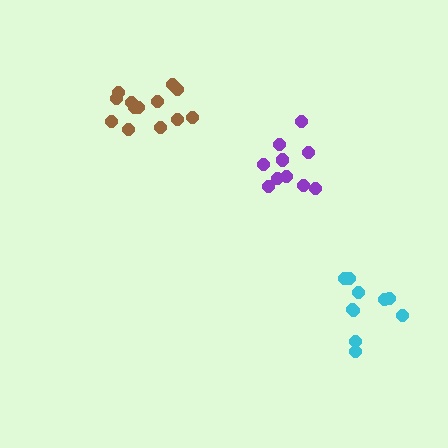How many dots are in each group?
Group 1: 13 dots, Group 2: 10 dots, Group 3: 10 dots (33 total).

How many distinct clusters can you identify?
There are 3 distinct clusters.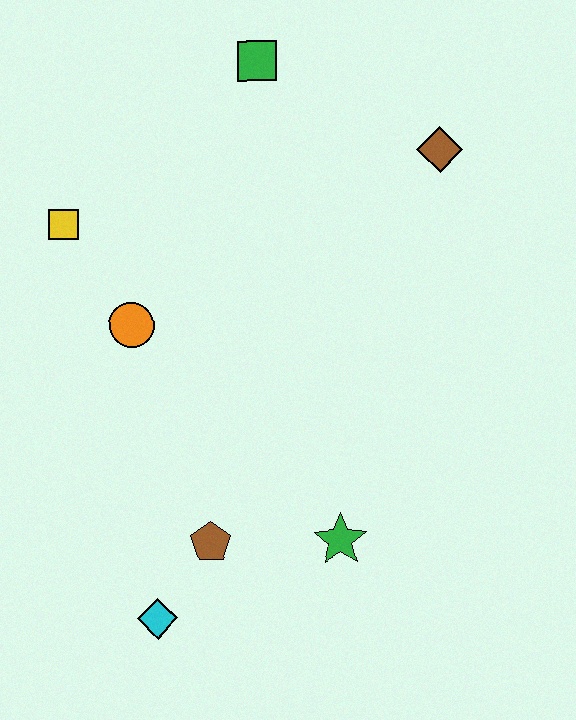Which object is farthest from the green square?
The cyan diamond is farthest from the green square.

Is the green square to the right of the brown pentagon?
Yes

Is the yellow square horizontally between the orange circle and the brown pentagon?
No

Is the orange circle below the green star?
No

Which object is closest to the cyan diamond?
The brown pentagon is closest to the cyan diamond.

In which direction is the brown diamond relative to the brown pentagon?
The brown diamond is above the brown pentagon.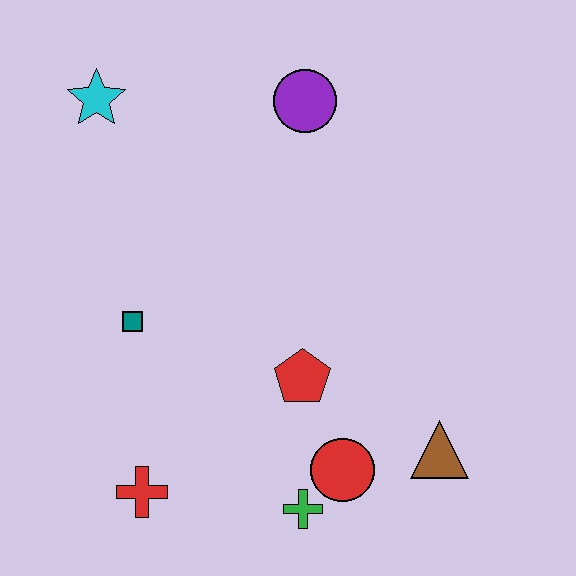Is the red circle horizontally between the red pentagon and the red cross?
No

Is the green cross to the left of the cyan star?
No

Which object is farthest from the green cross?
The cyan star is farthest from the green cross.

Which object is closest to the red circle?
The green cross is closest to the red circle.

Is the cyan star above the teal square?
Yes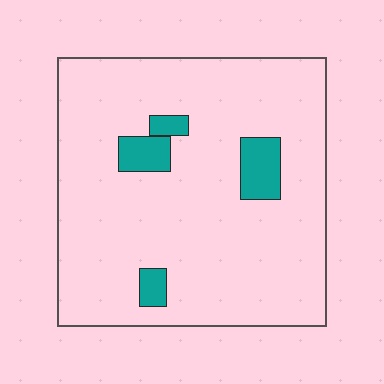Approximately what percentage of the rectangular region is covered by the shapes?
Approximately 10%.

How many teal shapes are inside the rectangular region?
4.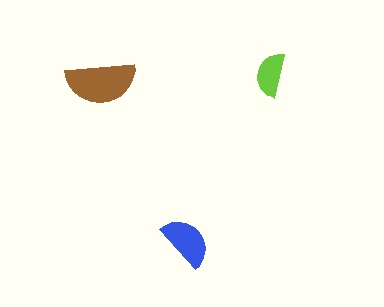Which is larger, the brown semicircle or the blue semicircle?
The brown one.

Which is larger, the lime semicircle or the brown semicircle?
The brown one.